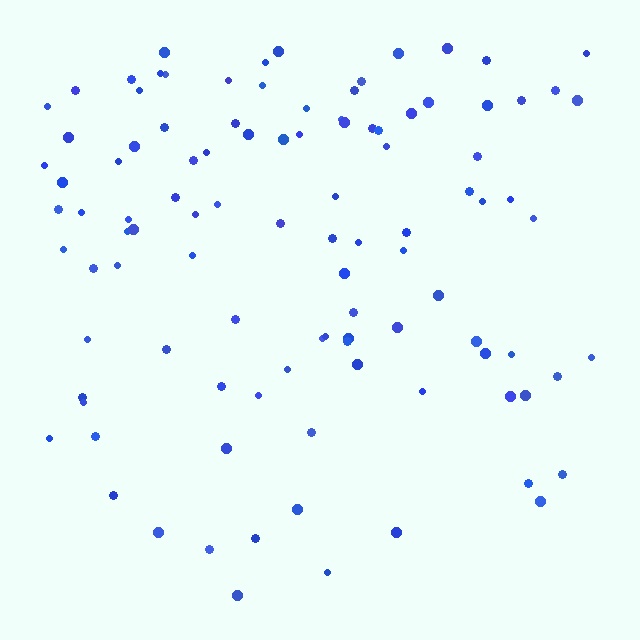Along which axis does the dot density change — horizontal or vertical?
Vertical.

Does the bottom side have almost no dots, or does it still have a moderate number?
Still a moderate number, just noticeably fewer than the top.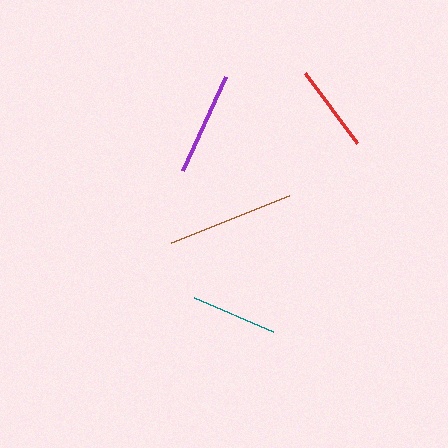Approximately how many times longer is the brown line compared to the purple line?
The brown line is approximately 1.2 times the length of the purple line.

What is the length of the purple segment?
The purple segment is approximately 103 pixels long.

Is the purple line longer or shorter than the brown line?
The brown line is longer than the purple line.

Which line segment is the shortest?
The teal line is the shortest at approximately 86 pixels.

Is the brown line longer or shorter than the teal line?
The brown line is longer than the teal line.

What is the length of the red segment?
The red segment is approximately 87 pixels long.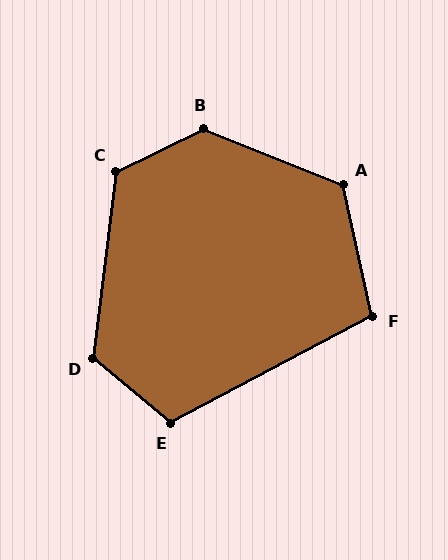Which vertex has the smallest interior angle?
F, at approximately 105 degrees.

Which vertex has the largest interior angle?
B, at approximately 132 degrees.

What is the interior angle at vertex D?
Approximately 123 degrees (obtuse).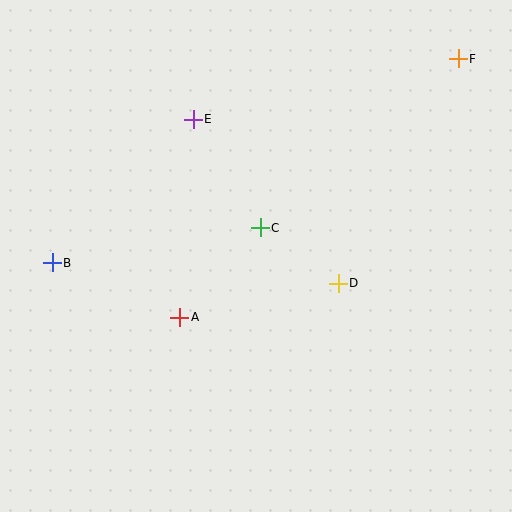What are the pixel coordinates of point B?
Point B is at (52, 263).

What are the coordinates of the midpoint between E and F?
The midpoint between E and F is at (326, 89).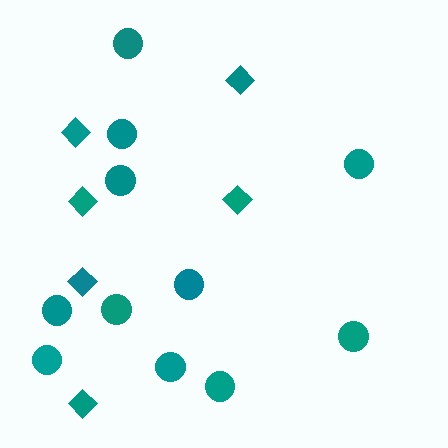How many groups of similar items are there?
There are 2 groups: one group of circles (11) and one group of diamonds (6).